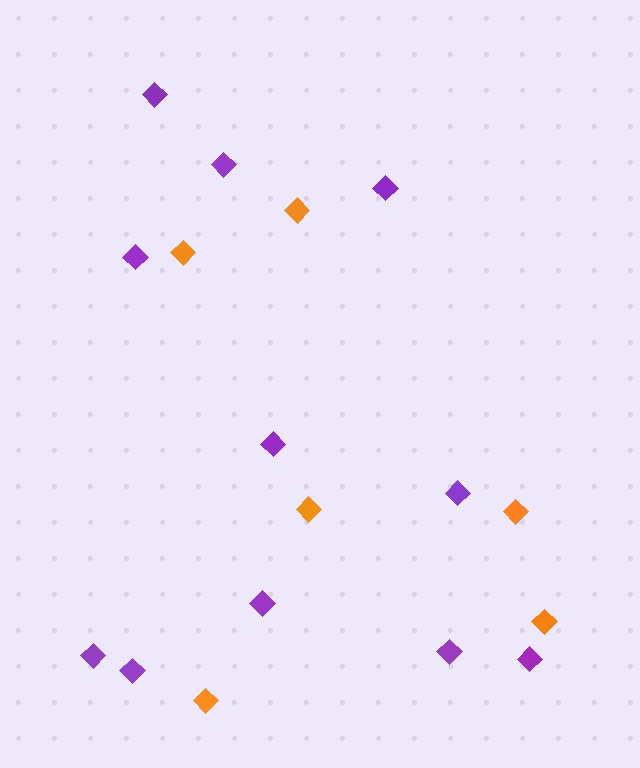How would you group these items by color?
There are 2 groups: one group of orange diamonds (6) and one group of purple diamonds (11).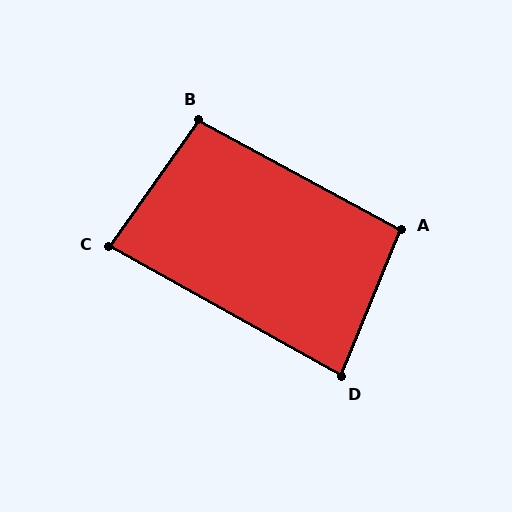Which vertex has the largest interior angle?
B, at approximately 97 degrees.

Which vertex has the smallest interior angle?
D, at approximately 83 degrees.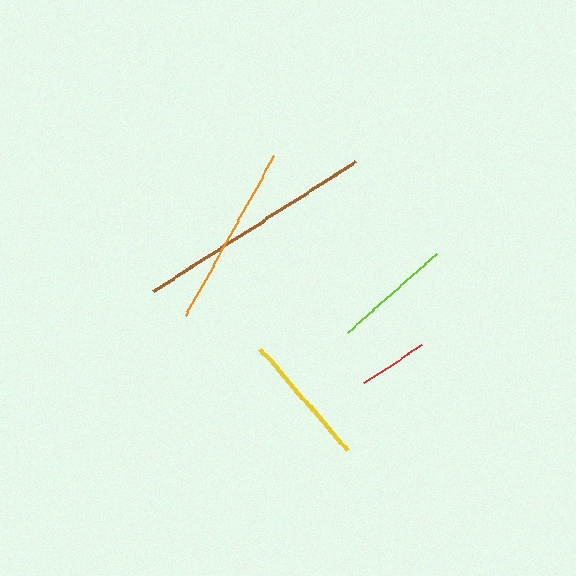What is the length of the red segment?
The red segment is approximately 69 pixels long.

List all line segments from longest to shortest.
From longest to shortest: brown, orange, yellow, lime, red.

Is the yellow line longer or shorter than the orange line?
The orange line is longer than the yellow line.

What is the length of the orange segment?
The orange segment is approximately 183 pixels long.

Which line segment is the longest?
The brown line is the longest at approximately 241 pixels.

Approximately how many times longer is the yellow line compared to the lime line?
The yellow line is approximately 1.1 times the length of the lime line.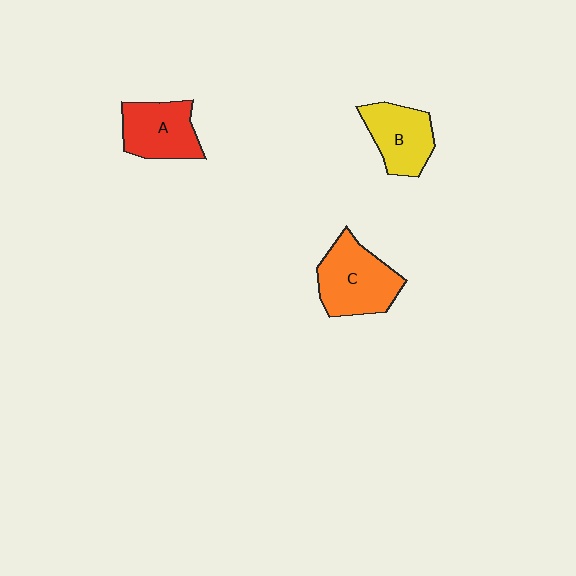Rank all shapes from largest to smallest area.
From largest to smallest: C (orange), A (red), B (yellow).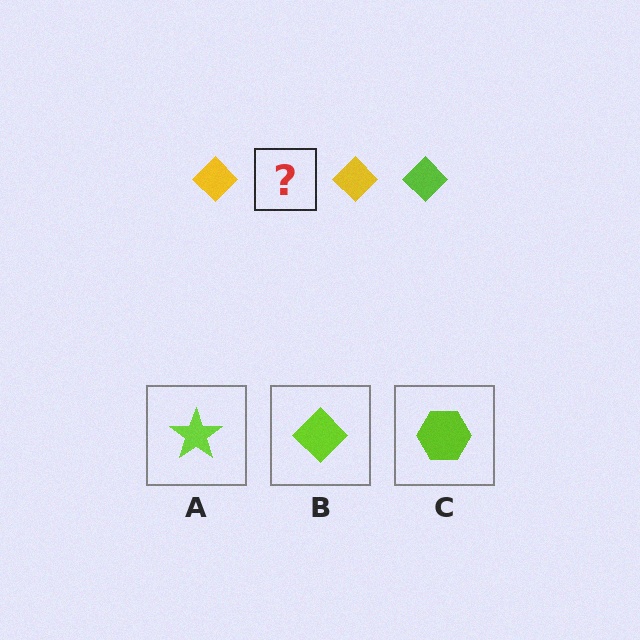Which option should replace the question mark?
Option B.